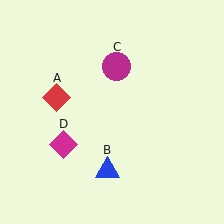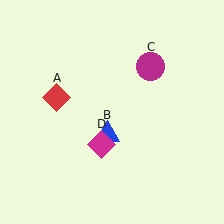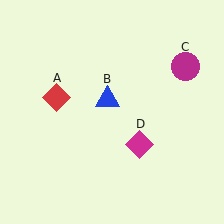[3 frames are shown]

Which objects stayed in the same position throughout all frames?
Red diamond (object A) remained stationary.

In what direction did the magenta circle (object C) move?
The magenta circle (object C) moved right.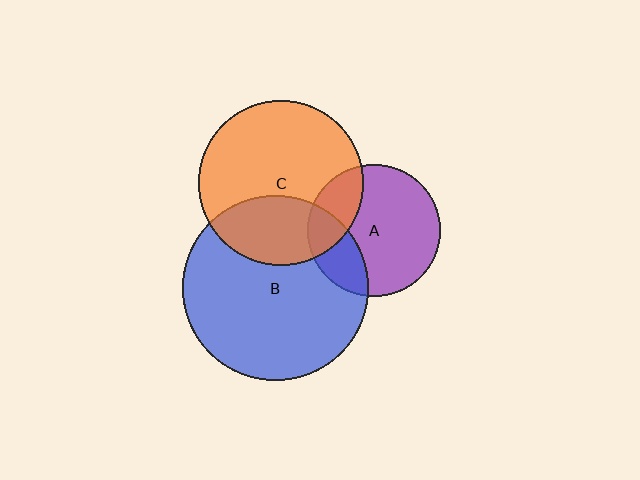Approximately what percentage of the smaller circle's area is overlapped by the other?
Approximately 25%.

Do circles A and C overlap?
Yes.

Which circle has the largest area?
Circle B (blue).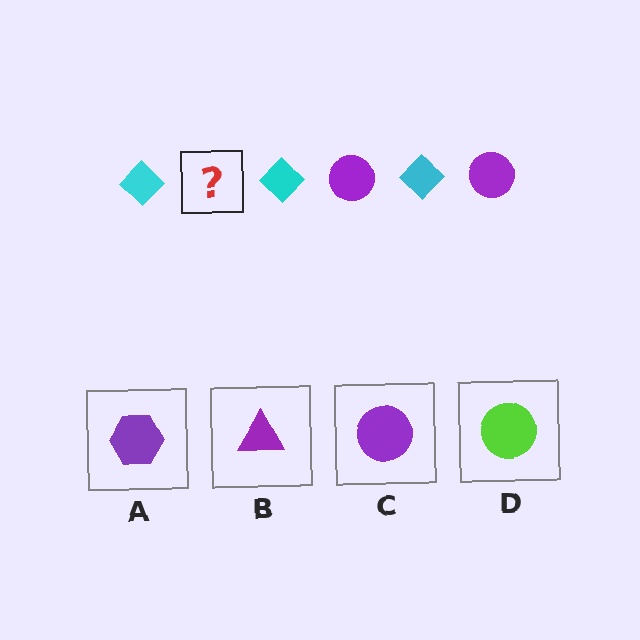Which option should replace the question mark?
Option C.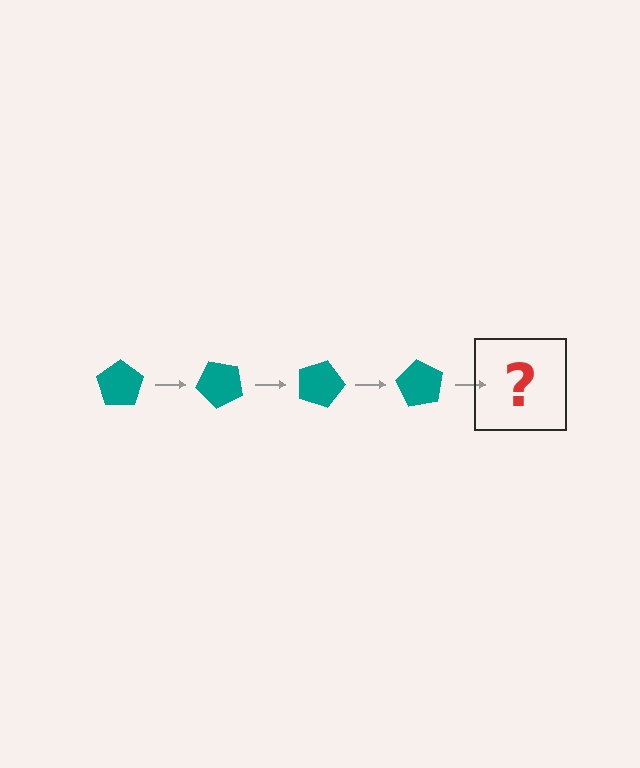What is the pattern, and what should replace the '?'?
The pattern is that the pentagon rotates 45 degrees each step. The '?' should be a teal pentagon rotated 180 degrees.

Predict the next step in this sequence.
The next step is a teal pentagon rotated 180 degrees.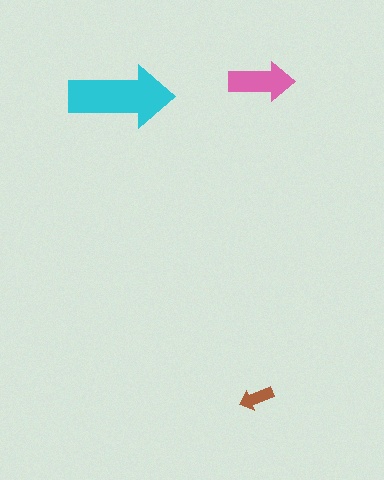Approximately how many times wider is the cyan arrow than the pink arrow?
About 1.5 times wider.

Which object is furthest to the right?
The pink arrow is rightmost.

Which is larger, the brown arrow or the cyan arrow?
The cyan one.